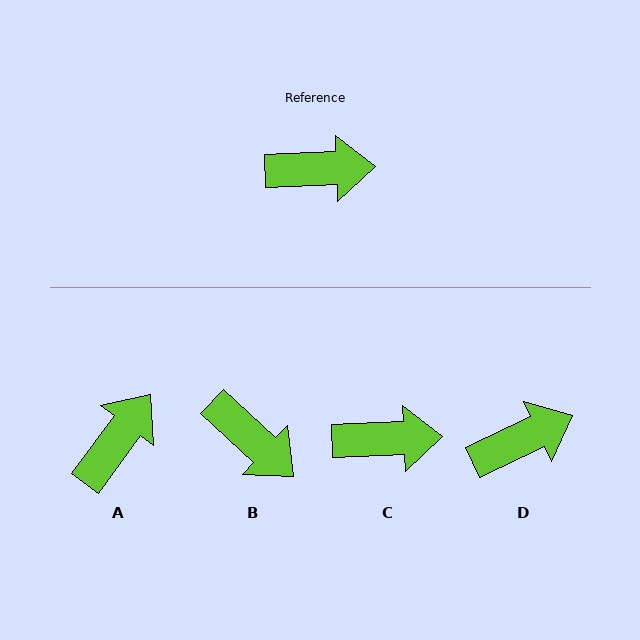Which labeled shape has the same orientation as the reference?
C.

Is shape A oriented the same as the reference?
No, it is off by about 51 degrees.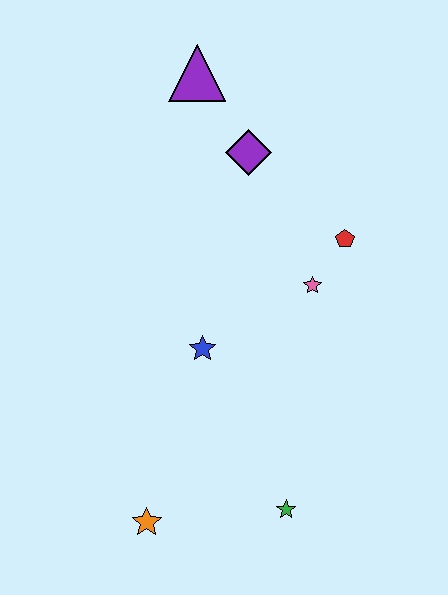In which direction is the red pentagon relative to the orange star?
The red pentagon is above the orange star.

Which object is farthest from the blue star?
The purple triangle is farthest from the blue star.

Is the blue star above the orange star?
Yes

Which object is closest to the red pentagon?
The pink star is closest to the red pentagon.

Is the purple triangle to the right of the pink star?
No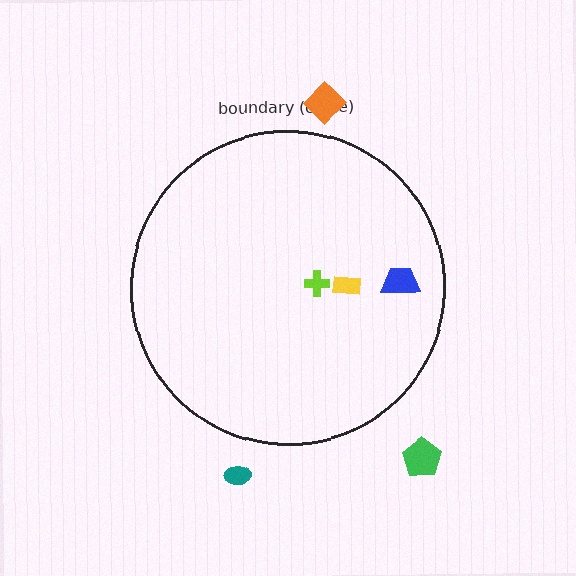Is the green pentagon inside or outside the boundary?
Outside.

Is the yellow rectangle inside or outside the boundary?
Inside.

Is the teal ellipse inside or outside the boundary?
Outside.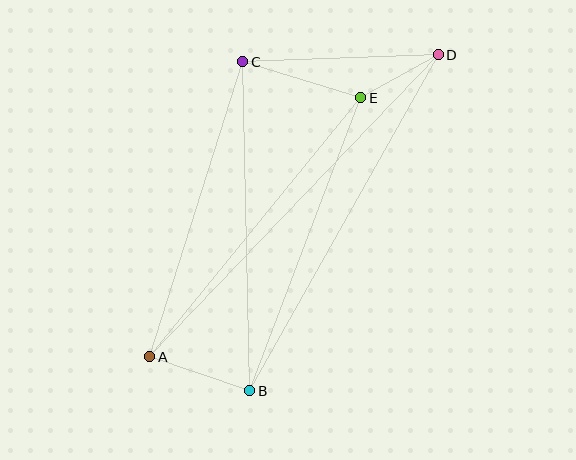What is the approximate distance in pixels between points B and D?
The distance between B and D is approximately 386 pixels.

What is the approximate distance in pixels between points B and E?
The distance between B and E is approximately 314 pixels.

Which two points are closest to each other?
Points D and E are closest to each other.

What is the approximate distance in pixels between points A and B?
The distance between A and B is approximately 106 pixels.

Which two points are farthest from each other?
Points A and D are farthest from each other.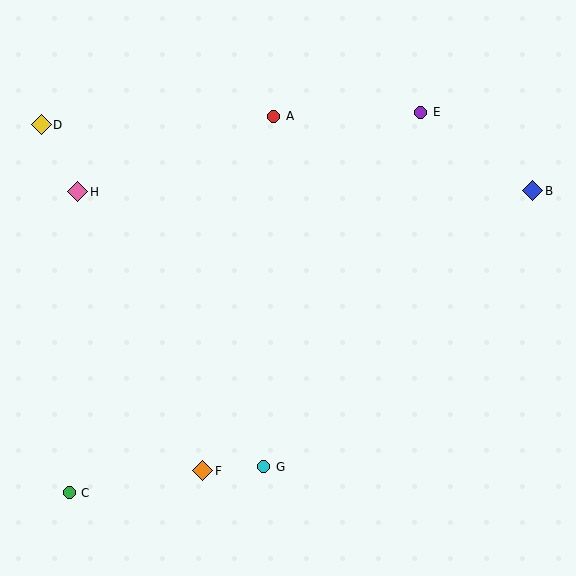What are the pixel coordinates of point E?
Point E is at (421, 112).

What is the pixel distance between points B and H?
The distance between B and H is 455 pixels.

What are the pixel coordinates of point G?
Point G is at (264, 467).